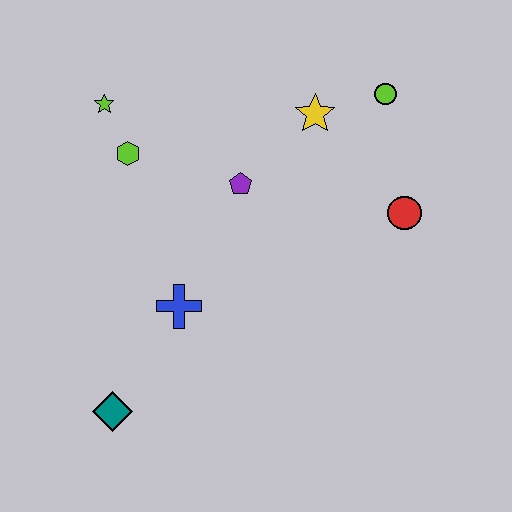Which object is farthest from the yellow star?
The teal diamond is farthest from the yellow star.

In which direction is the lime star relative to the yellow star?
The lime star is to the left of the yellow star.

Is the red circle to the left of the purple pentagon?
No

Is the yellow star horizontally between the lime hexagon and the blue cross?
No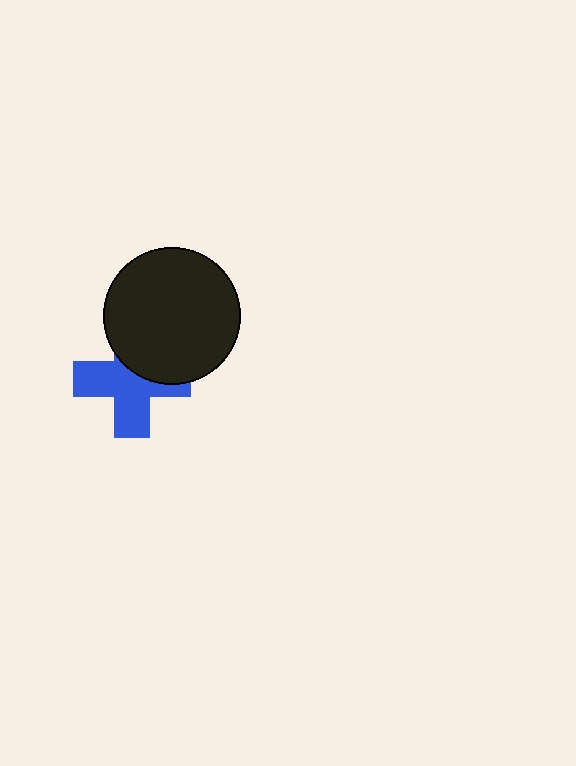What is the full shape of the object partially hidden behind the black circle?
The partially hidden object is a blue cross.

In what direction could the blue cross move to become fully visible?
The blue cross could move down. That would shift it out from behind the black circle entirely.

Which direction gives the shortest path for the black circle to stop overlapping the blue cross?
Moving up gives the shortest separation.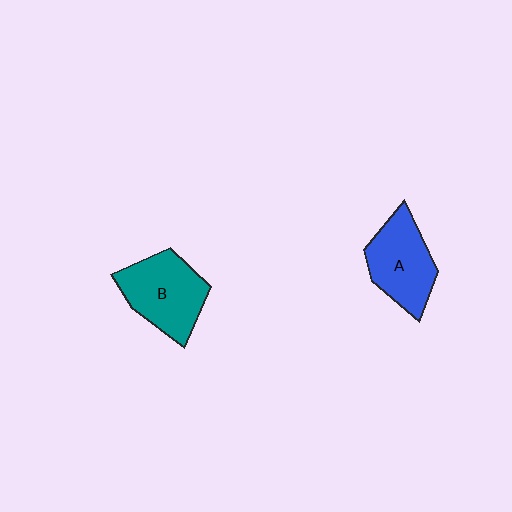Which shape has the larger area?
Shape B (teal).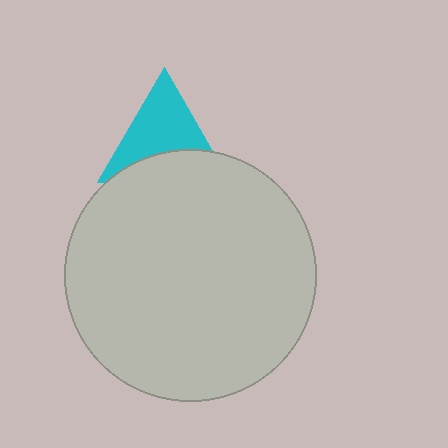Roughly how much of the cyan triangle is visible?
About half of it is visible (roughly 61%).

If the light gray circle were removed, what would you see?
You would see the complete cyan triangle.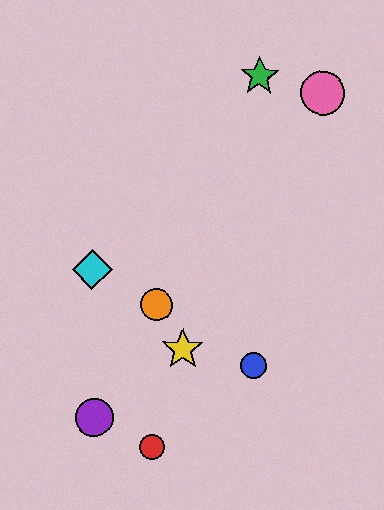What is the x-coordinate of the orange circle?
The orange circle is at x≈157.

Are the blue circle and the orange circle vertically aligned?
No, the blue circle is at x≈254 and the orange circle is at x≈157.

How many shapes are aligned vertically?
2 shapes (the blue circle, the green star) are aligned vertically.